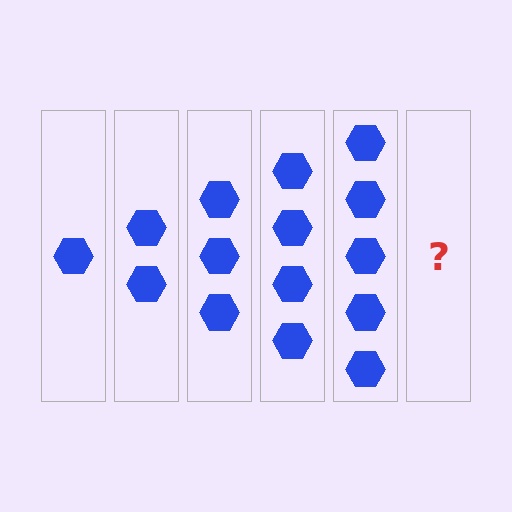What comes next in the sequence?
The next element should be 6 hexagons.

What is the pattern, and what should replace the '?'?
The pattern is that each step adds one more hexagon. The '?' should be 6 hexagons.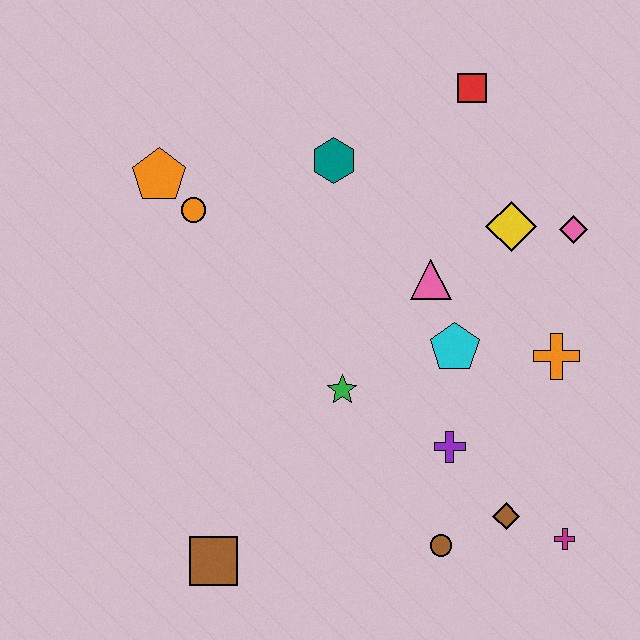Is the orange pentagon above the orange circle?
Yes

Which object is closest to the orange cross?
The cyan pentagon is closest to the orange cross.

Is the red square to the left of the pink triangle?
No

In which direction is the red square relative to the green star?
The red square is above the green star.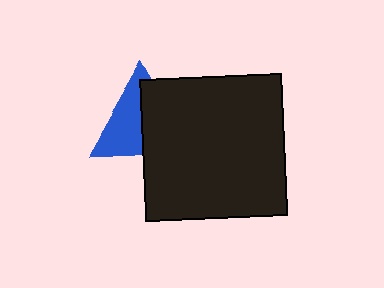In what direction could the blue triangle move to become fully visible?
The blue triangle could move left. That would shift it out from behind the black square entirely.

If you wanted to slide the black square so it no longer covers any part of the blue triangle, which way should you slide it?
Slide it right — that is the most direct way to separate the two shapes.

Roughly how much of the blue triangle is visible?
About half of it is visible (roughly 49%).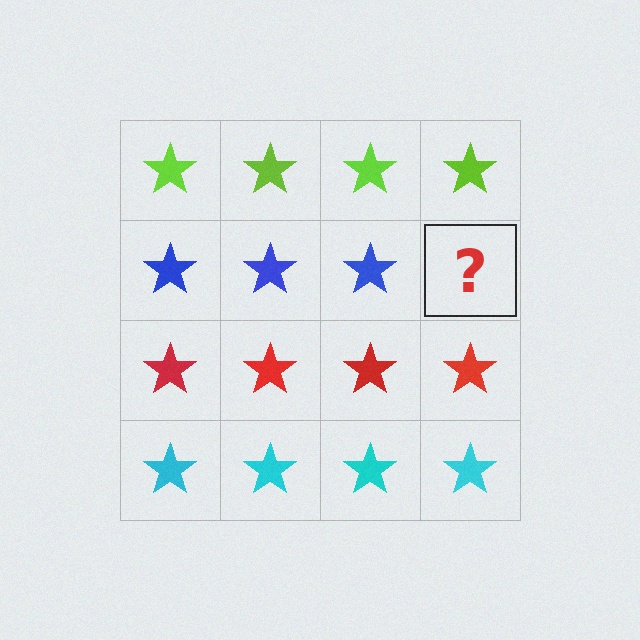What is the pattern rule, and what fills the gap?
The rule is that each row has a consistent color. The gap should be filled with a blue star.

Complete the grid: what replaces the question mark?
The question mark should be replaced with a blue star.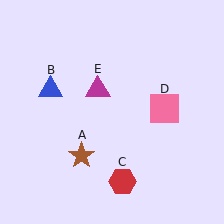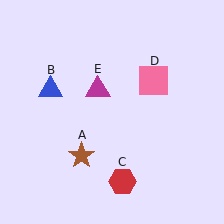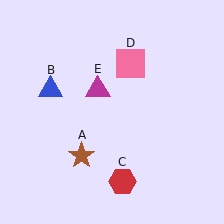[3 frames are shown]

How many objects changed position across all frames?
1 object changed position: pink square (object D).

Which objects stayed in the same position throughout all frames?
Brown star (object A) and blue triangle (object B) and red hexagon (object C) and magenta triangle (object E) remained stationary.